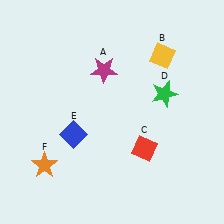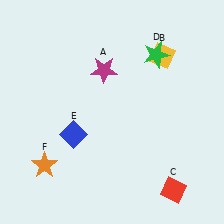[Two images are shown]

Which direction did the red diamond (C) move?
The red diamond (C) moved down.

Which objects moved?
The objects that moved are: the red diamond (C), the green star (D).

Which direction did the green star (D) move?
The green star (D) moved up.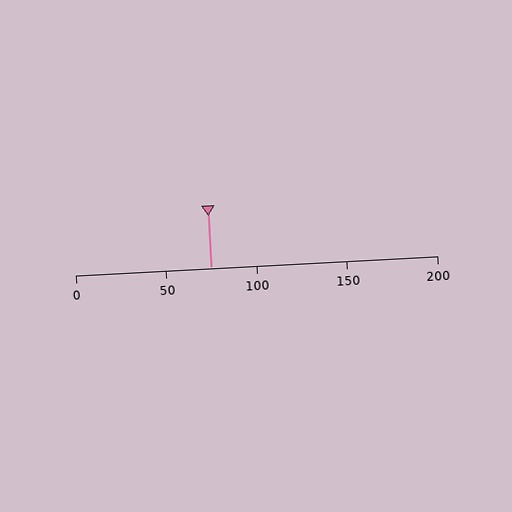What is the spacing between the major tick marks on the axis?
The major ticks are spaced 50 apart.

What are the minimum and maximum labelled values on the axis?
The axis runs from 0 to 200.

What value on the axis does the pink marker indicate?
The marker indicates approximately 75.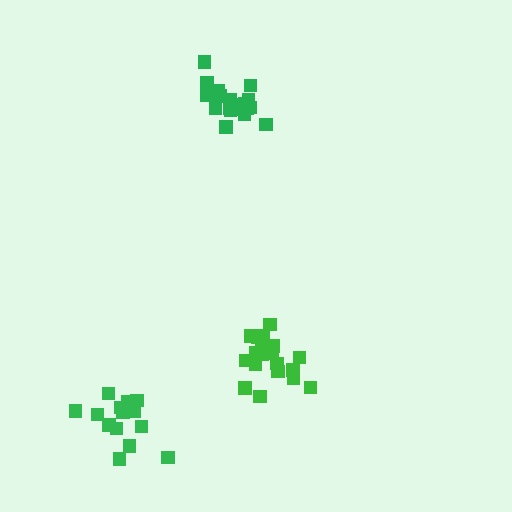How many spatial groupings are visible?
There are 3 spatial groupings.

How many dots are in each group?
Group 1: 19 dots, Group 2: 14 dots, Group 3: 19 dots (52 total).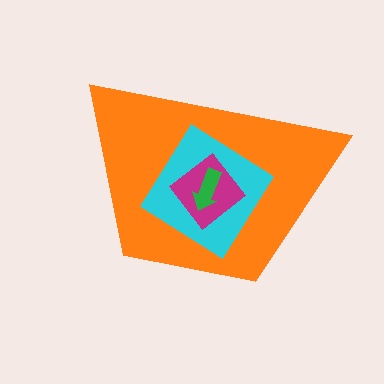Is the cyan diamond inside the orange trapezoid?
Yes.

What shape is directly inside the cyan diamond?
The magenta diamond.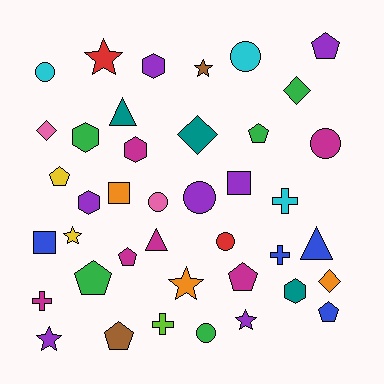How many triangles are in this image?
There are 3 triangles.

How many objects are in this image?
There are 40 objects.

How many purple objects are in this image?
There are 7 purple objects.